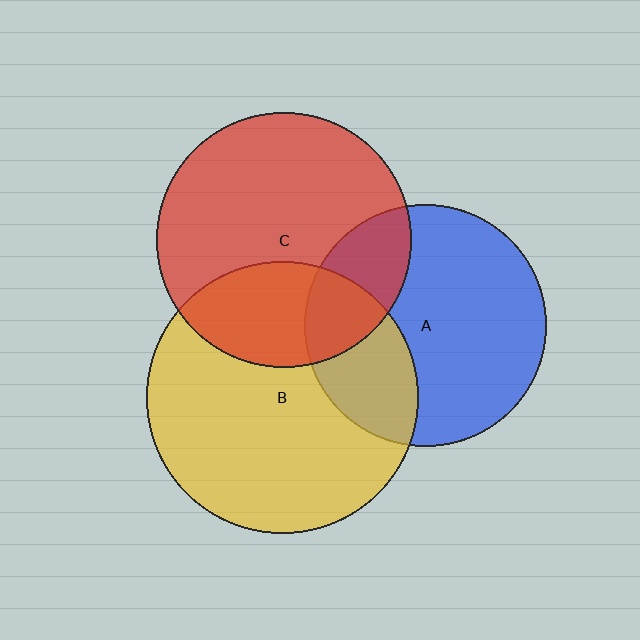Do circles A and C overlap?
Yes.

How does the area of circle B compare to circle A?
Approximately 1.3 times.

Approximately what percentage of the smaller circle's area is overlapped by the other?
Approximately 25%.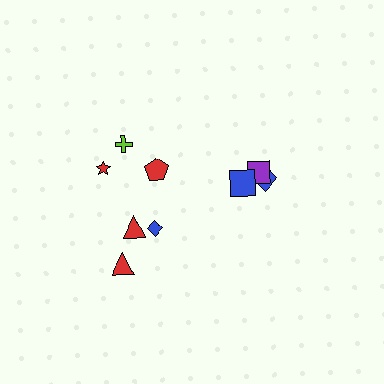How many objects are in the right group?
There are 3 objects.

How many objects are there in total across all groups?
There are 9 objects.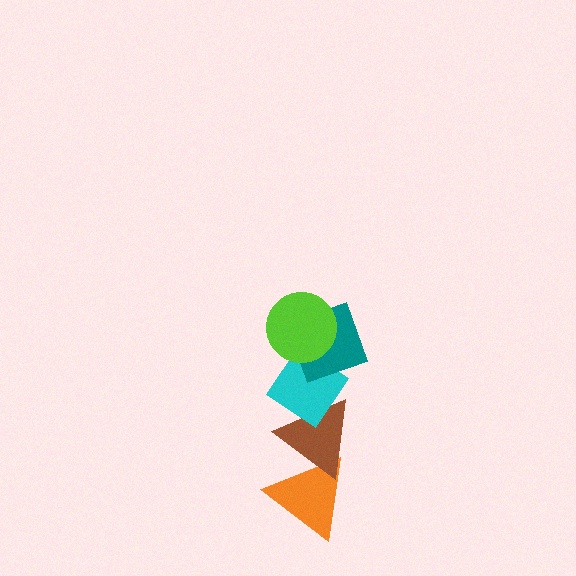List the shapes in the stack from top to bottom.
From top to bottom: the lime circle, the teal diamond, the cyan diamond, the brown triangle, the orange triangle.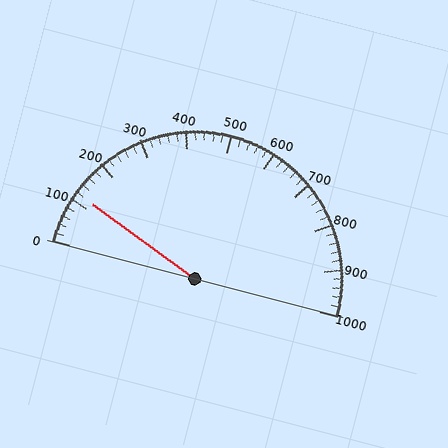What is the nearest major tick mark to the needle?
The nearest major tick mark is 100.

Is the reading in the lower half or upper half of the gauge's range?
The reading is in the lower half of the range (0 to 1000).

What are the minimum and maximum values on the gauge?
The gauge ranges from 0 to 1000.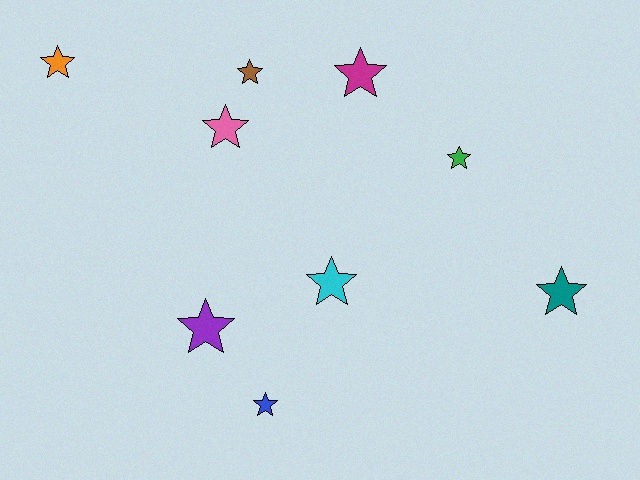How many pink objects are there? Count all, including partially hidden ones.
There is 1 pink object.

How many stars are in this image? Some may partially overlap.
There are 9 stars.